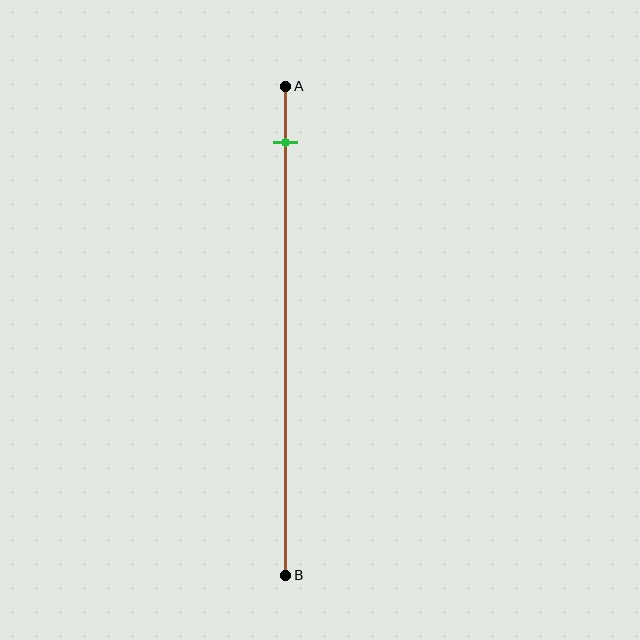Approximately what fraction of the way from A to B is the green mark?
The green mark is approximately 10% of the way from A to B.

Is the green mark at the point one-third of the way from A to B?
No, the mark is at about 10% from A, not at the 33% one-third point.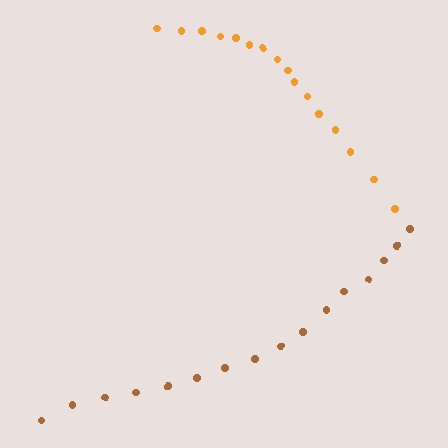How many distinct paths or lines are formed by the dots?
There are 2 distinct paths.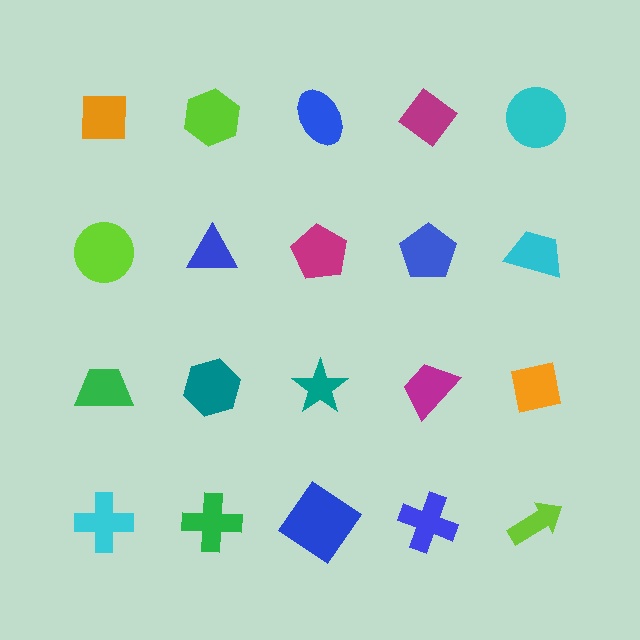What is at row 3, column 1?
A green trapezoid.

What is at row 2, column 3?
A magenta pentagon.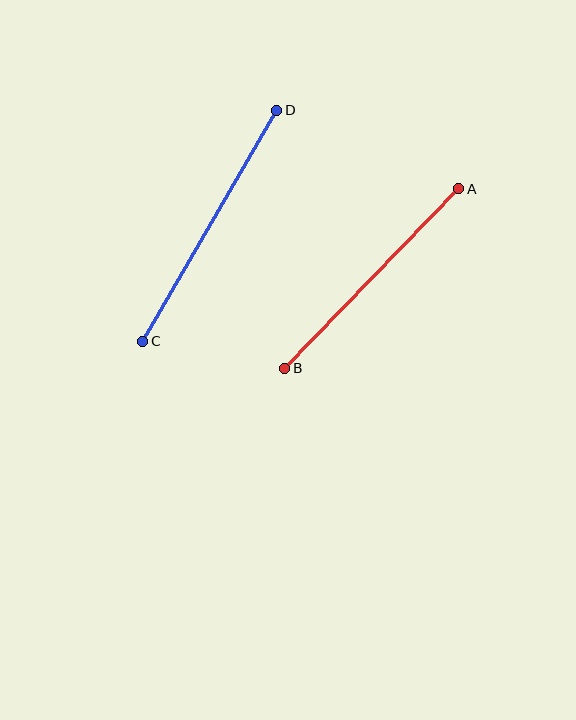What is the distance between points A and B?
The distance is approximately 250 pixels.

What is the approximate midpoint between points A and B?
The midpoint is at approximately (372, 279) pixels.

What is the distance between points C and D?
The distance is approximately 267 pixels.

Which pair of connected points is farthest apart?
Points C and D are farthest apart.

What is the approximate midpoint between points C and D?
The midpoint is at approximately (210, 226) pixels.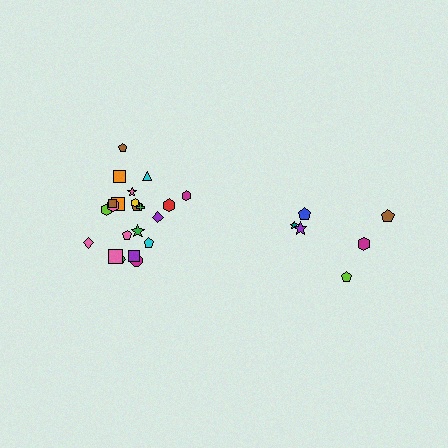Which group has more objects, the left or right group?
The left group.